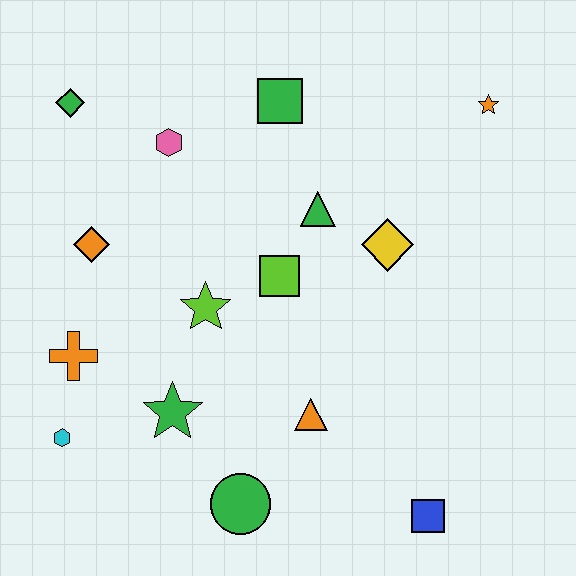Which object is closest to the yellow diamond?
The green triangle is closest to the yellow diamond.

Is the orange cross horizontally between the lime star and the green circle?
No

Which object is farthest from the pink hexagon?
The blue square is farthest from the pink hexagon.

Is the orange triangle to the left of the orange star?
Yes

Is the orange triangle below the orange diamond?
Yes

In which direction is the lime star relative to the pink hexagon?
The lime star is below the pink hexagon.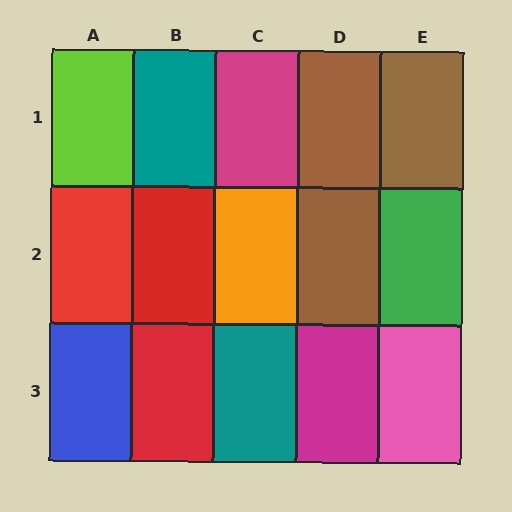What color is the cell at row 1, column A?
Lime.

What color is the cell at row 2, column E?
Green.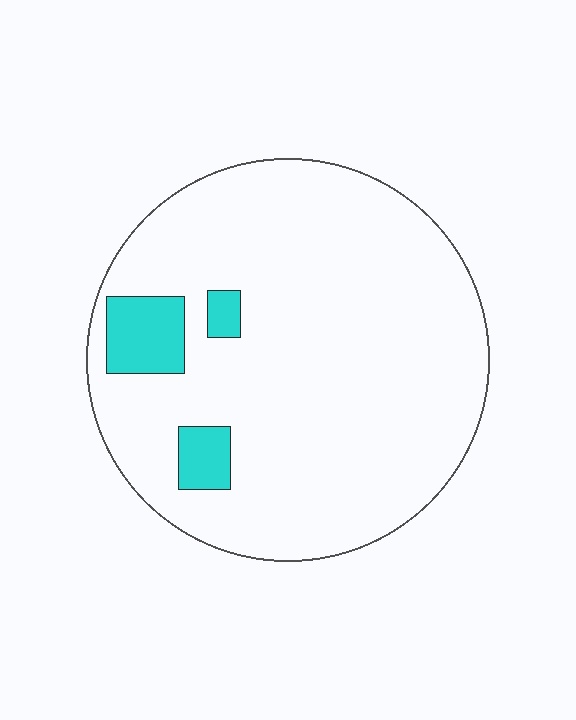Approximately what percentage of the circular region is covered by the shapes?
Approximately 10%.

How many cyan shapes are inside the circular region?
3.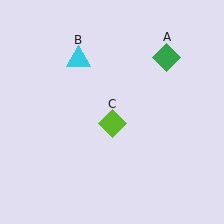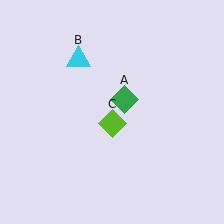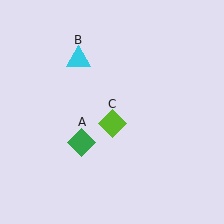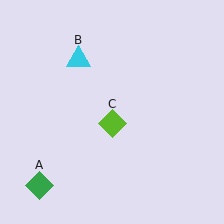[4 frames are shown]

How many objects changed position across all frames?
1 object changed position: green diamond (object A).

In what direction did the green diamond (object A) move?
The green diamond (object A) moved down and to the left.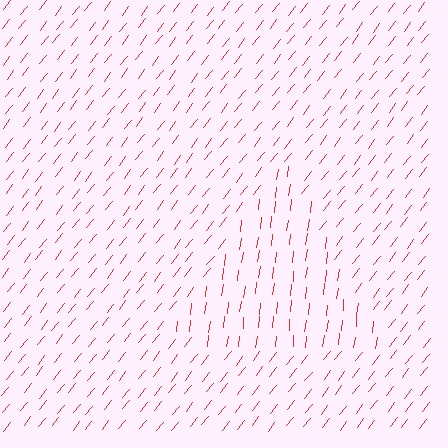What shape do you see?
I see a triangle.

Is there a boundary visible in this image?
Yes, there is a texture boundary formed by a change in line orientation.